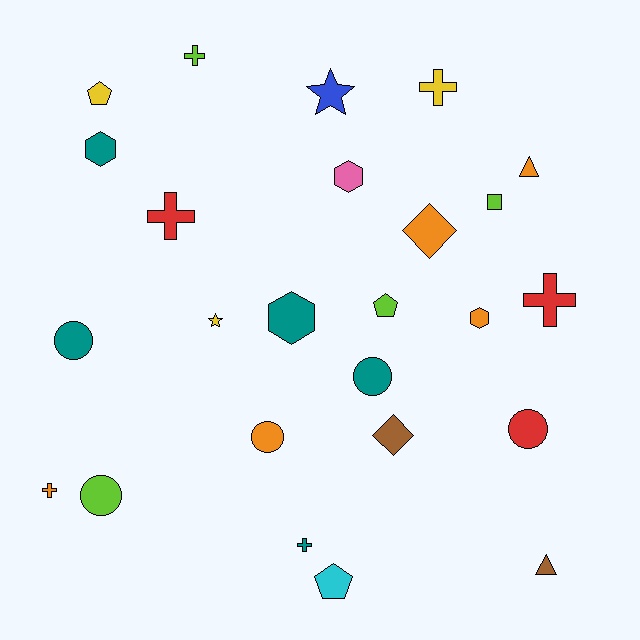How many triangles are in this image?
There are 2 triangles.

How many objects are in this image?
There are 25 objects.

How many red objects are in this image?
There are 3 red objects.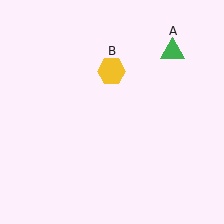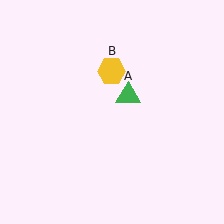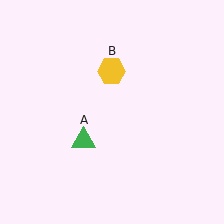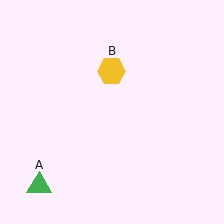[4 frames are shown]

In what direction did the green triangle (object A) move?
The green triangle (object A) moved down and to the left.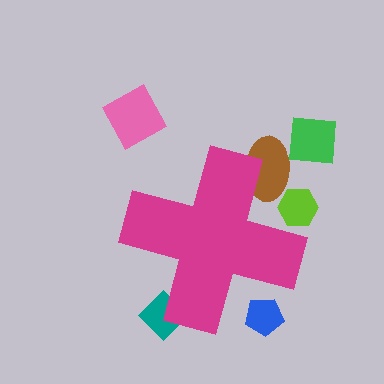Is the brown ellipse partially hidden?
Yes, the brown ellipse is partially hidden behind the magenta cross.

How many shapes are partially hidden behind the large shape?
4 shapes are partially hidden.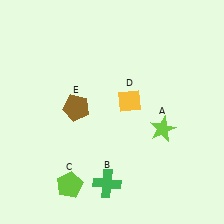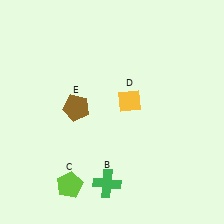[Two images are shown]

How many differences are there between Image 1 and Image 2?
There is 1 difference between the two images.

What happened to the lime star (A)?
The lime star (A) was removed in Image 2. It was in the bottom-right area of Image 1.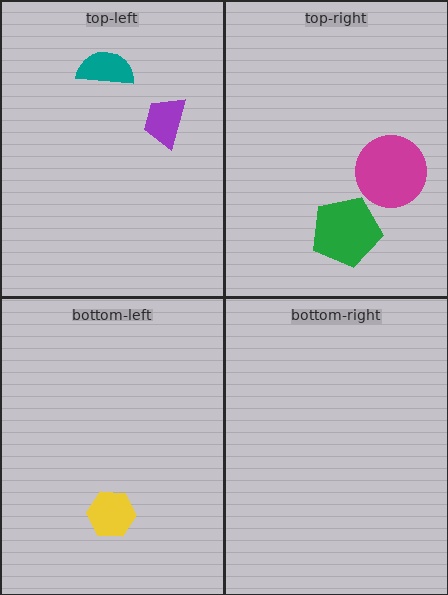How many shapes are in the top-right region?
2.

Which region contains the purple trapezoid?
The top-left region.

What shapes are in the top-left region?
The teal semicircle, the purple trapezoid.